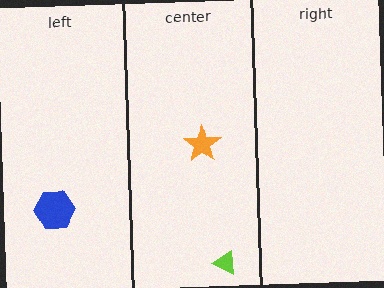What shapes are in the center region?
The orange star, the lime triangle.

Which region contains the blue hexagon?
The left region.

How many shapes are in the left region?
1.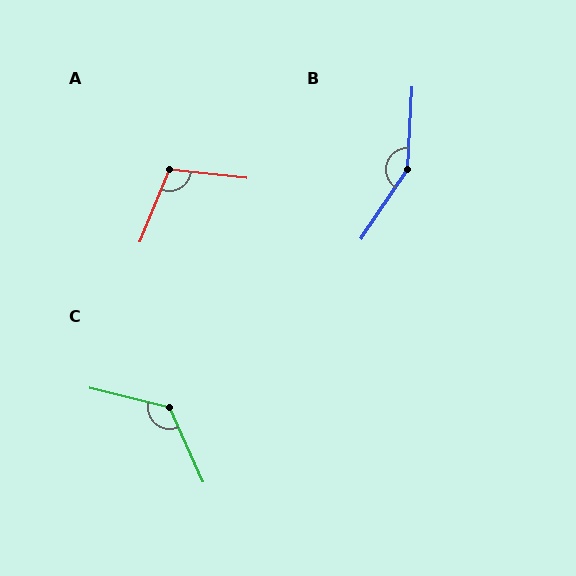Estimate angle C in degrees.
Approximately 127 degrees.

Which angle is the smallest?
A, at approximately 106 degrees.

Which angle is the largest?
B, at approximately 150 degrees.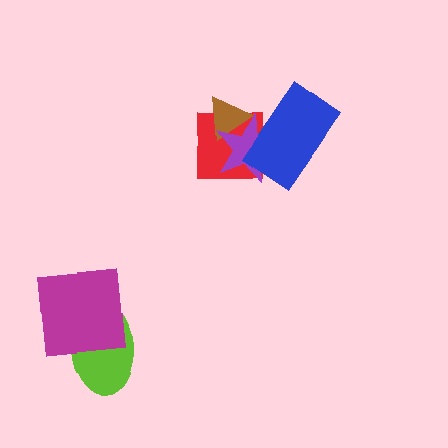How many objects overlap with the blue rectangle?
2 objects overlap with the blue rectangle.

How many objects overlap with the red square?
3 objects overlap with the red square.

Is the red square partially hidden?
Yes, it is partially covered by another shape.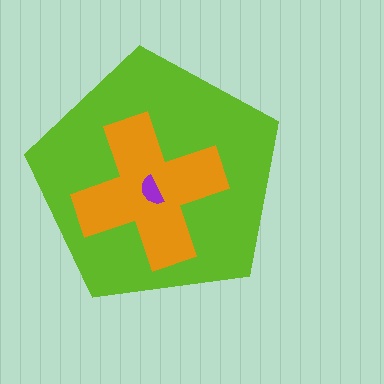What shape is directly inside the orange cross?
The purple semicircle.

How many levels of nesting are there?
3.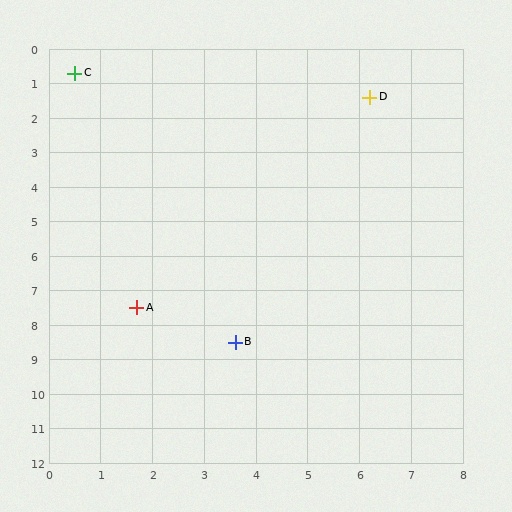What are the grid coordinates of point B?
Point B is at approximately (3.6, 8.5).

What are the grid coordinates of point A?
Point A is at approximately (1.7, 7.5).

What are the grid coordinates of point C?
Point C is at approximately (0.5, 0.7).